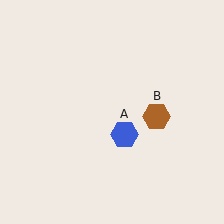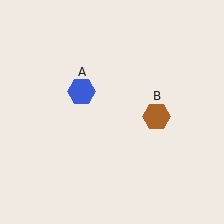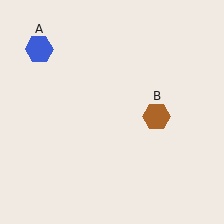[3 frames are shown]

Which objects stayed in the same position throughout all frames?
Brown hexagon (object B) remained stationary.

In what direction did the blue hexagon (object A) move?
The blue hexagon (object A) moved up and to the left.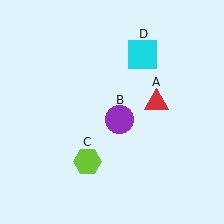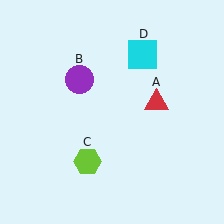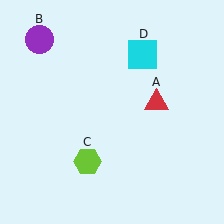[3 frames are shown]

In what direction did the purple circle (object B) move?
The purple circle (object B) moved up and to the left.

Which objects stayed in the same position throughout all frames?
Red triangle (object A) and lime hexagon (object C) and cyan square (object D) remained stationary.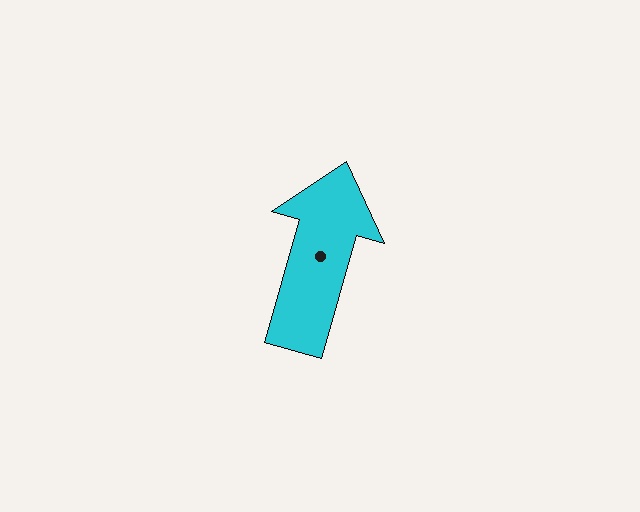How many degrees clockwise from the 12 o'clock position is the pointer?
Approximately 16 degrees.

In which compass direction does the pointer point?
North.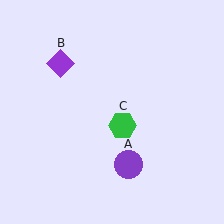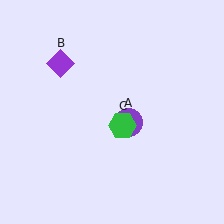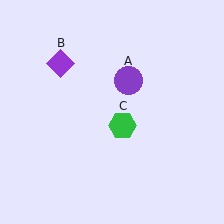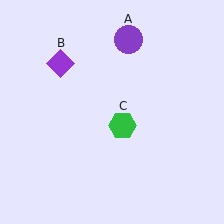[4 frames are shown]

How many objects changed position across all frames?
1 object changed position: purple circle (object A).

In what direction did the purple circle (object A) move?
The purple circle (object A) moved up.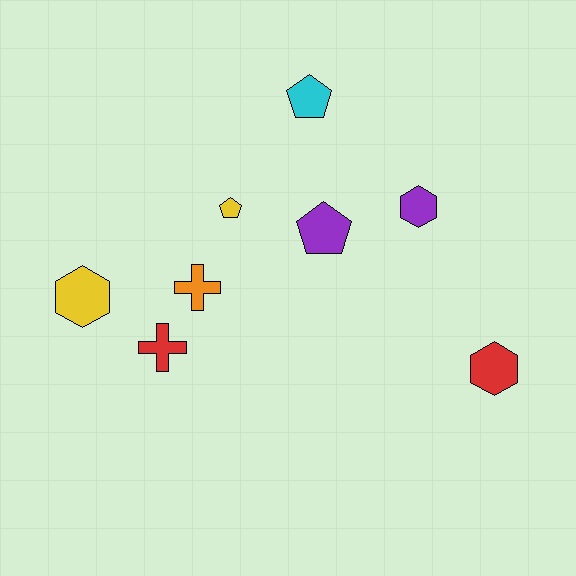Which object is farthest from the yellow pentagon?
The red hexagon is farthest from the yellow pentagon.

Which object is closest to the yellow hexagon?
The red cross is closest to the yellow hexagon.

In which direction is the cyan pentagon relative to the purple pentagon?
The cyan pentagon is above the purple pentagon.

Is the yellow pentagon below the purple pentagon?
No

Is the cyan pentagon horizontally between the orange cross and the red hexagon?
Yes